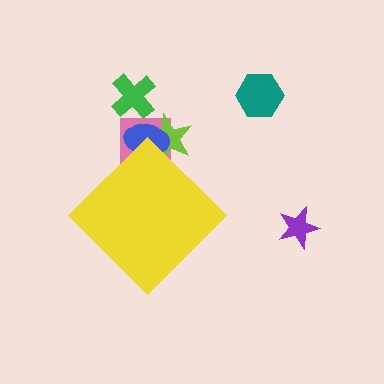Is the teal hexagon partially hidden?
No, the teal hexagon is fully visible.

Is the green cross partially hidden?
No, the green cross is fully visible.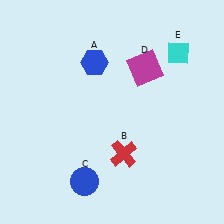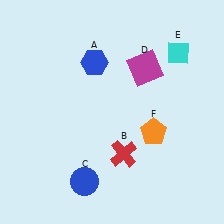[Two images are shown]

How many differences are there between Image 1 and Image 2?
There is 1 difference between the two images.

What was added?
An orange pentagon (F) was added in Image 2.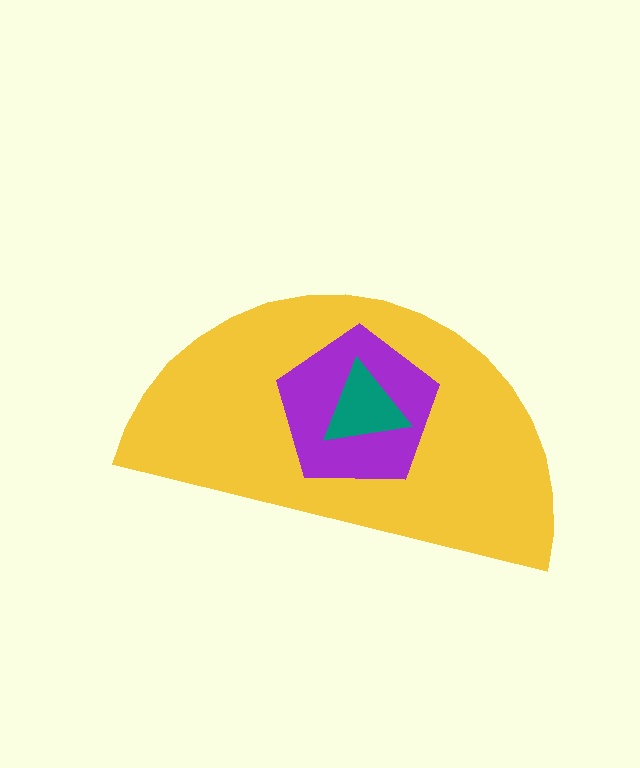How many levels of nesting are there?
3.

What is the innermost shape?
The teal triangle.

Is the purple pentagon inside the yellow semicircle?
Yes.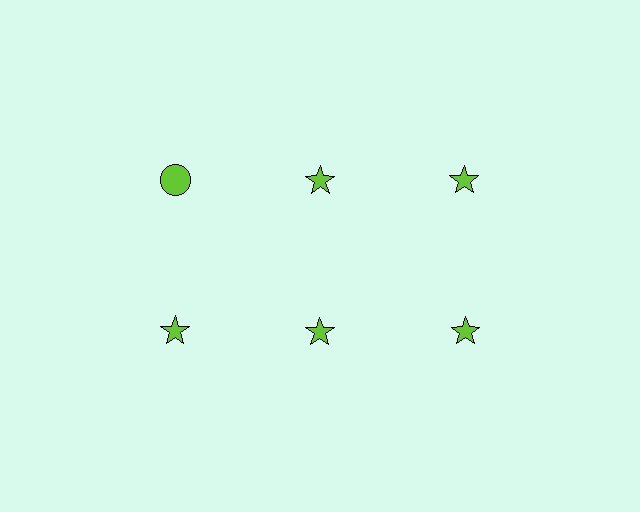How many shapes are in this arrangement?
There are 6 shapes arranged in a grid pattern.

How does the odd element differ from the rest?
It has a different shape: circle instead of star.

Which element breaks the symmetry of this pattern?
The lime circle in the top row, leftmost column breaks the symmetry. All other shapes are lime stars.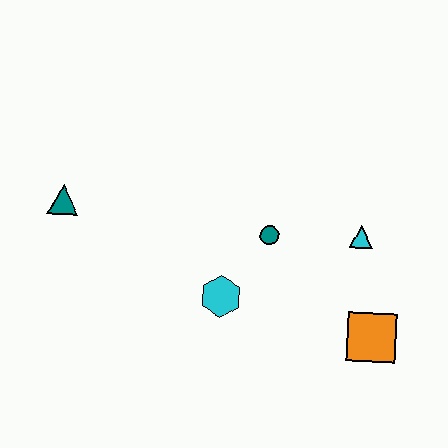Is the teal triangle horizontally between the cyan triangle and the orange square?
No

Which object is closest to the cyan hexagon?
The teal circle is closest to the cyan hexagon.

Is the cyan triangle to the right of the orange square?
No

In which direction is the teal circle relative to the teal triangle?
The teal circle is to the right of the teal triangle.